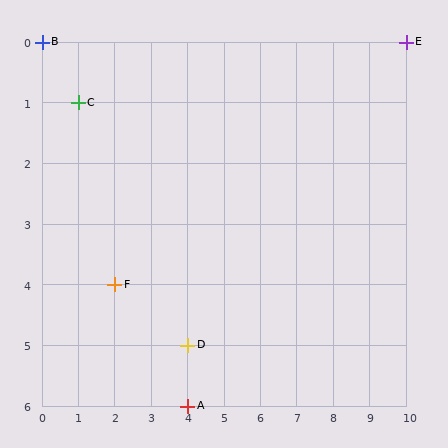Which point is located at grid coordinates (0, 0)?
Point B is at (0, 0).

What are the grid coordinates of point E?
Point E is at grid coordinates (10, 0).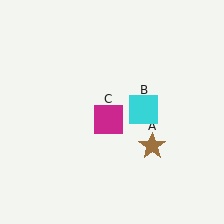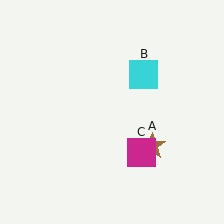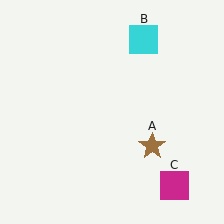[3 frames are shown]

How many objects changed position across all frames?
2 objects changed position: cyan square (object B), magenta square (object C).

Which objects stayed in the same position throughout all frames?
Brown star (object A) remained stationary.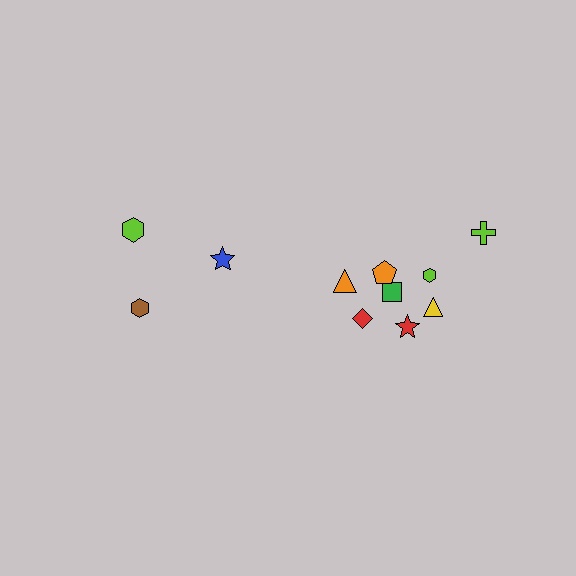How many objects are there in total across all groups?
There are 11 objects.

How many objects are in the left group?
There are 3 objects.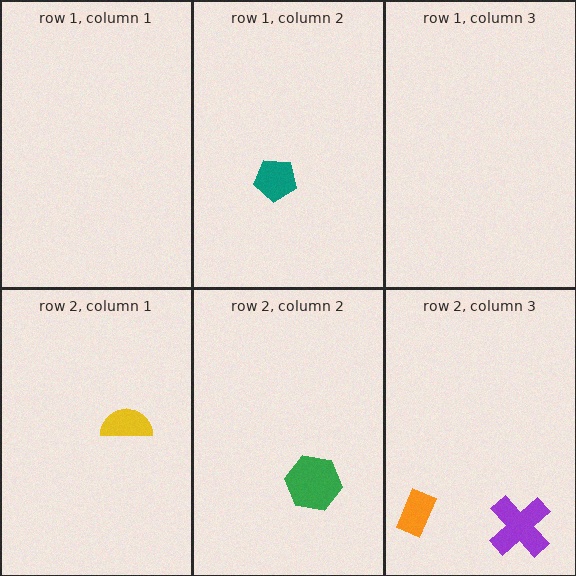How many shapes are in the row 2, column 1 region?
1.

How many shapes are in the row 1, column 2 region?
1.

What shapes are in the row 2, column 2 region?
The green hexagon.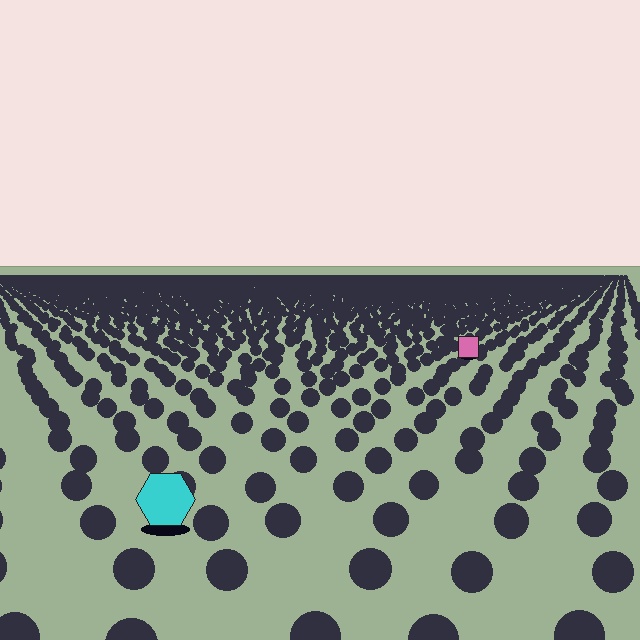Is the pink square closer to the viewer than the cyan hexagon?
No. The cyan hexagon is closer — you can tell from the texture gradient: the ground texture is coarser near it.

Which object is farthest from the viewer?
The pink square is farthest from the viewer. It appears smaller and the ground texture around it is denser.